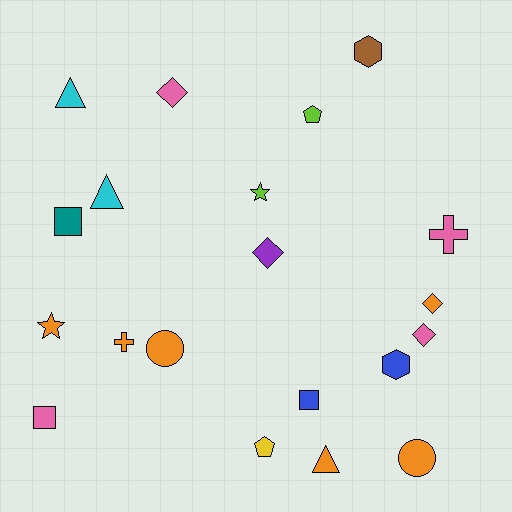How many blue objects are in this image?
There are 2 blue objects.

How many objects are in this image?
There are 20 objects.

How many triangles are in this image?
There are 3 triangles.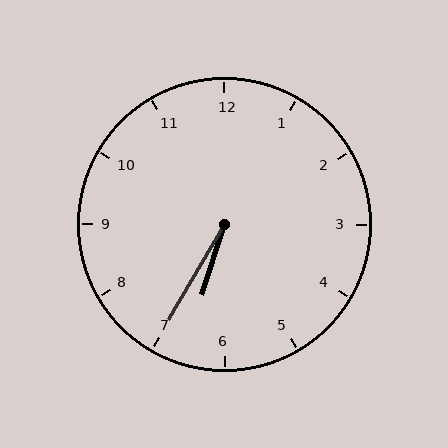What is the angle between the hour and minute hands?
Approximately 12 degrees.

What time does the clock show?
6:35.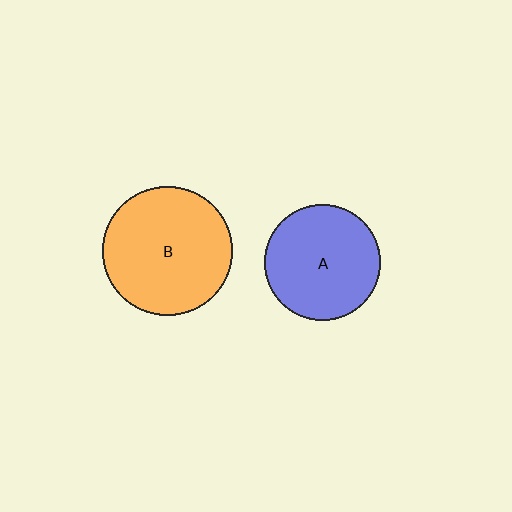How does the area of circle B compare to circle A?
Approximately 1.2 times.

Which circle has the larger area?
Circle B (orange).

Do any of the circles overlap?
No, none of the circles overlap.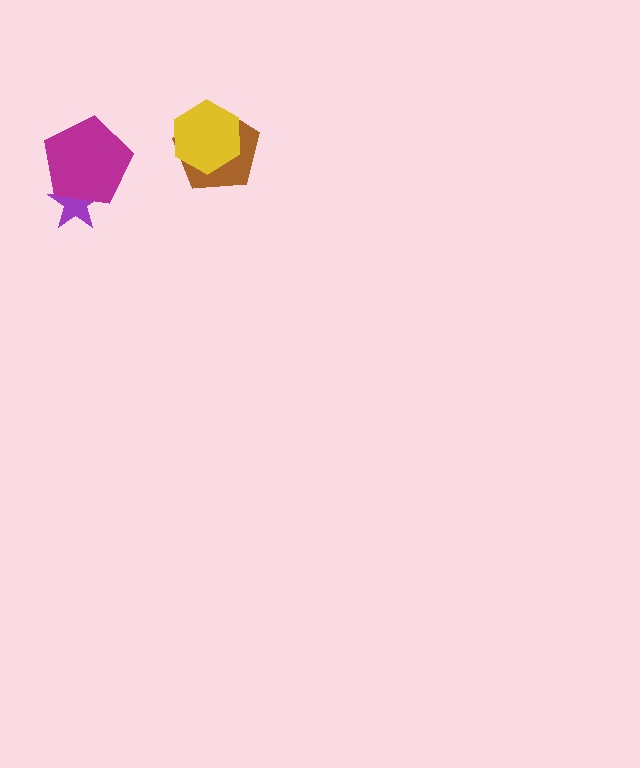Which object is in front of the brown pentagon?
The yellow hexagon is in front of the brown pentagon.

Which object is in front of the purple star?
The magenta pentagon is in front of the purple star.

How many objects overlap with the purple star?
1 object overlaps with the purple star.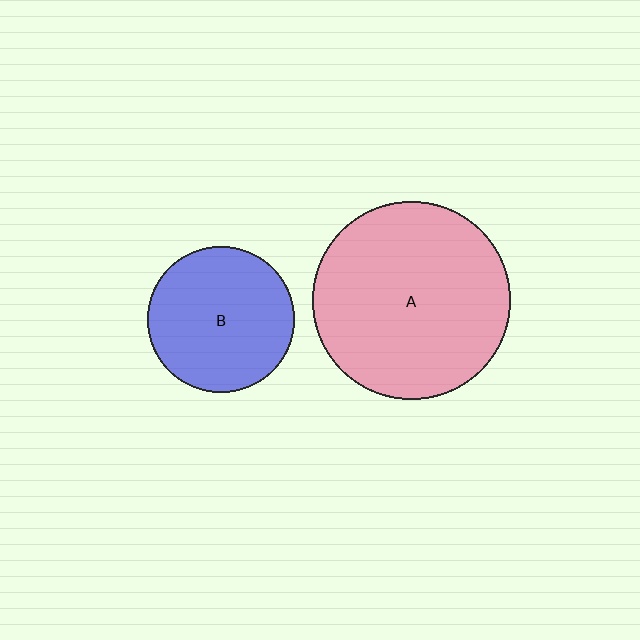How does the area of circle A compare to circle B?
Approximately 1.8 times.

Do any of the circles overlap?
No, none of the circles overlap.